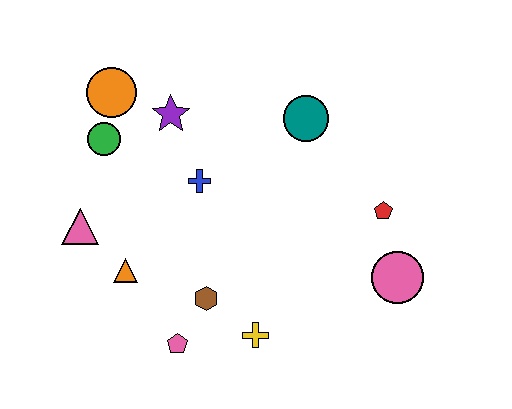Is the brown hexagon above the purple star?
No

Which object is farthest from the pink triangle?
The pink circle is farthest from the pink triangle.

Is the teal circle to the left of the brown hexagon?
No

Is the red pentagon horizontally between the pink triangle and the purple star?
No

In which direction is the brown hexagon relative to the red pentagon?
The brown hexagon is to the left of the red pentagon.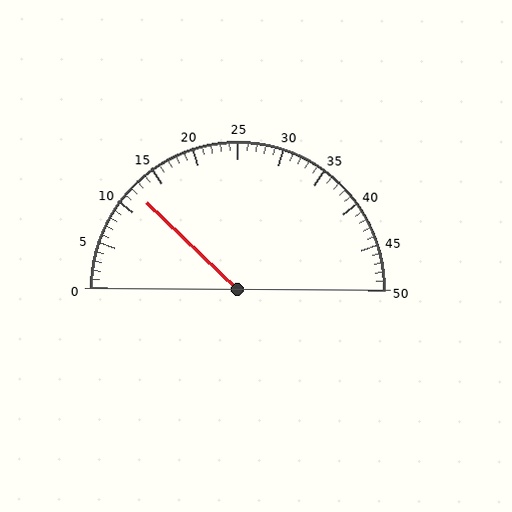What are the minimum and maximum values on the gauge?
The gauge ranges from 0 to 50.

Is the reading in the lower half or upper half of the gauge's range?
The reading is in the lower half of the range (0 to 50).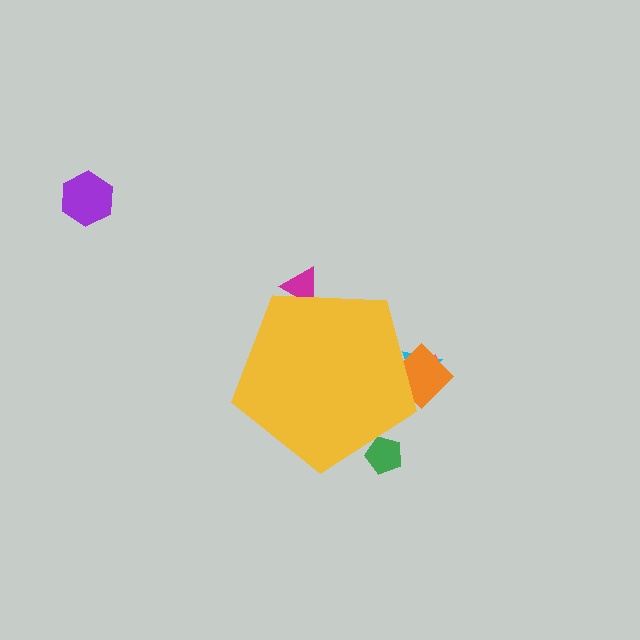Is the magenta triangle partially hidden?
Yes, the magenta triangle is partially hidden behind the yellow pentagon.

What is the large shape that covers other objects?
A yellow pentagon.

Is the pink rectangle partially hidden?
Yes, the pink rectangle is partially hidden behind the yellow pentagon.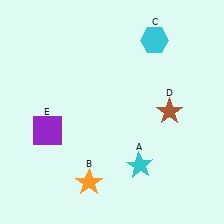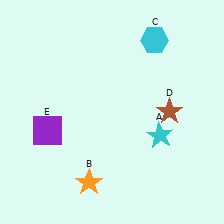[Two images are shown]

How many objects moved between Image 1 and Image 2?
1 object moved between the two images.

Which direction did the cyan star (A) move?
The cyan star (A) moved up.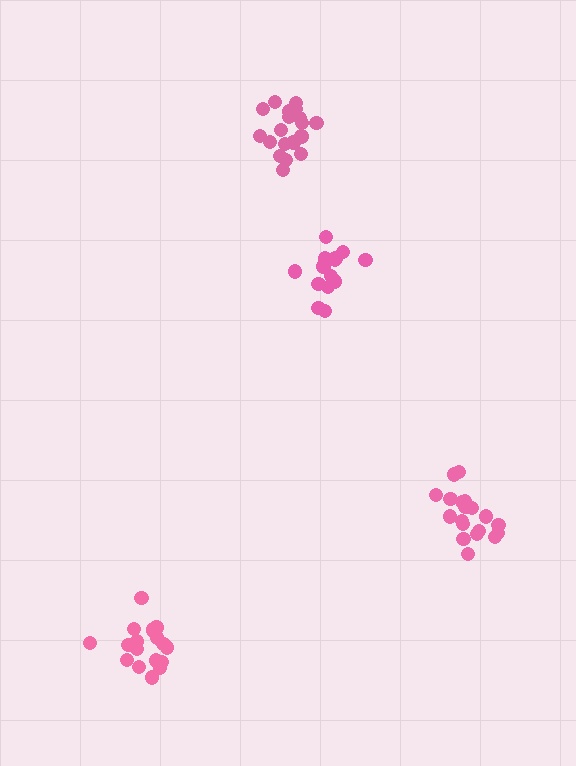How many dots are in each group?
Group 1: 16 dots, Group 2: 20 dots, Group 3: 19 dots, Group 4: 19 dots (74 total).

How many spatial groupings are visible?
There are 4 spatial groupings.